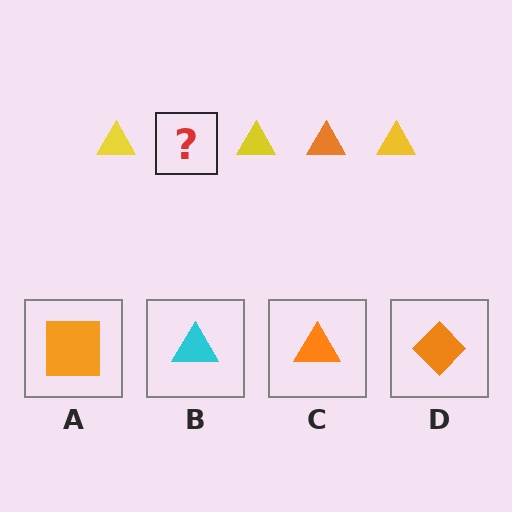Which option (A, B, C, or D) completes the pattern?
C.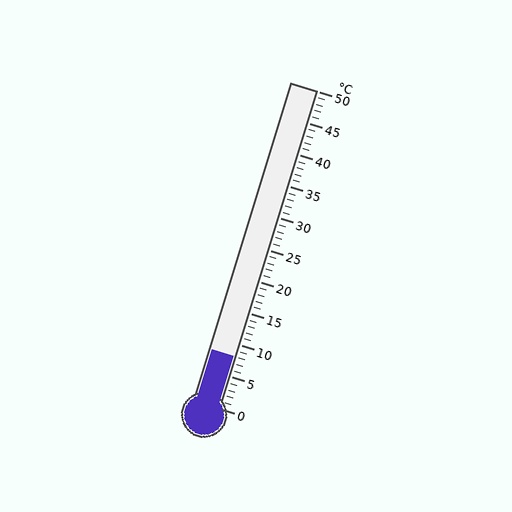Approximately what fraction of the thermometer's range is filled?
The thermometer is filled to approximately 15% of its range.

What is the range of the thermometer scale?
The thermometer scale ranges from 0°C to 50°C.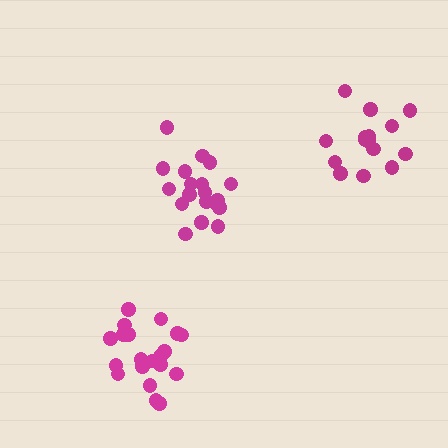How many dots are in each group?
Group 1: 19 dots, Group 2: 15 dots, Group 3: 20 dots (54 total).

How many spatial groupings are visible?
There are 3 spatial groupings.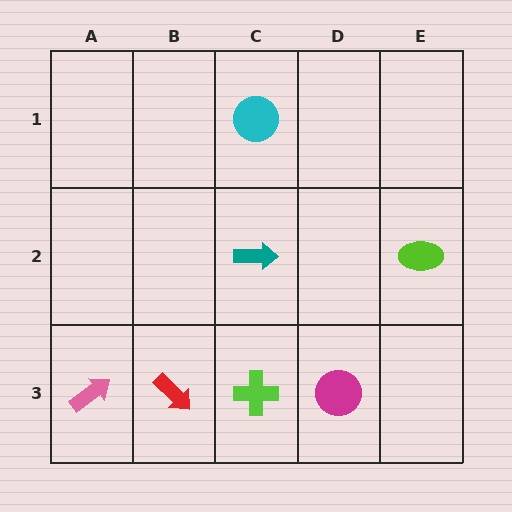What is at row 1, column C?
A cyan circle.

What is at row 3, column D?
A magenta circle.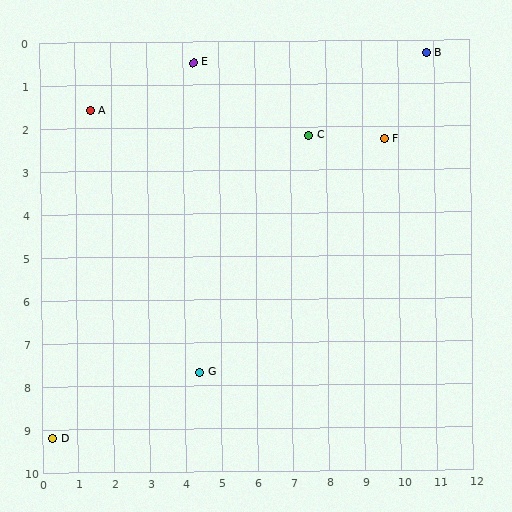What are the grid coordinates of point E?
Point E is at approximately (4.3, 0.5).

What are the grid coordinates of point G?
Point G is at approximately (4.4, 7.7).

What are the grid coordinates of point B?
Point B is at approximately (10.8, 0.3).